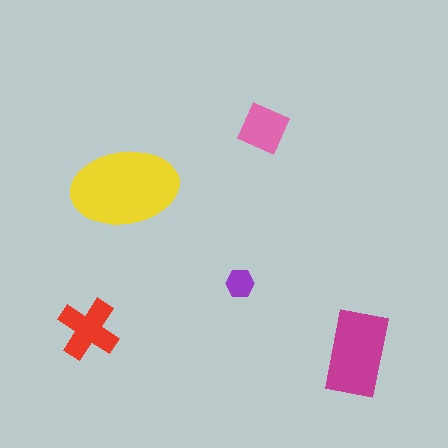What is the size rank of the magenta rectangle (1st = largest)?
2nd.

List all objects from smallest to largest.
The purple hexagon, the pink square, the red cross, the magenta rectangle, the yellow ellipse.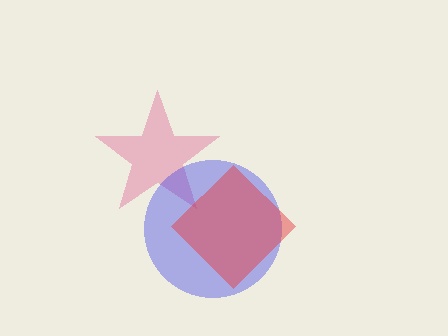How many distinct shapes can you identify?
There are 3 distinct shapes: a pink star, a blue circle, a red diamond.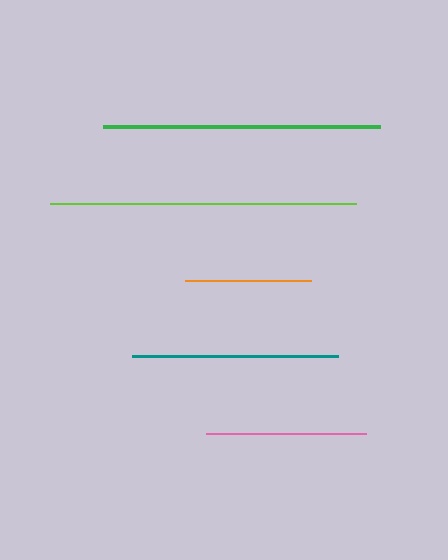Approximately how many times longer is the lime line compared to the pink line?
The lime line is approximately 1.9 times the length of the pink line.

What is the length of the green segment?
The green segment is approximately 277 pixels long.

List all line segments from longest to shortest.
From longest to shortest: lime, green, teal, pink, orange.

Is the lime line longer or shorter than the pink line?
The lime line is longer than the pink line.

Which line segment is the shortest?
The orange line is the shortest at approximately 126 pixels.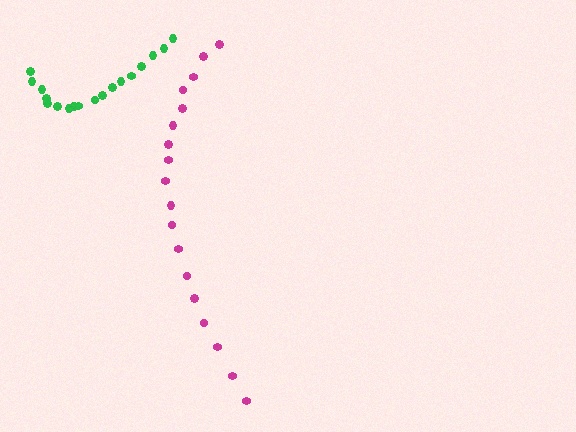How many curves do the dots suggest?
There are 2 distinct paths.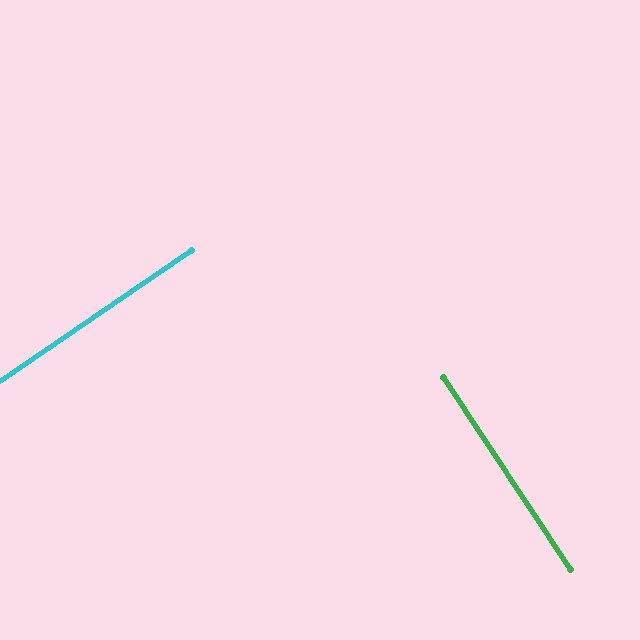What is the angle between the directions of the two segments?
Approximately 89 degrees.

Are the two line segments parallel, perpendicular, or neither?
Perpendicular — they meet at approximately 89°.